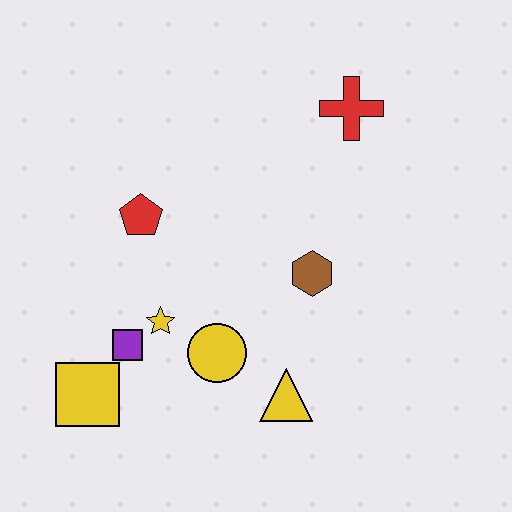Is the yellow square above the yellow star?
No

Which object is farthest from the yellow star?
The red cross is farthest from the yellow star.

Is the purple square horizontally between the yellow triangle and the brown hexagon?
No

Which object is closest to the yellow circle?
The yellow star is closest to the yellow circle.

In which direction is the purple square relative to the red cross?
The purple square is below the red cross.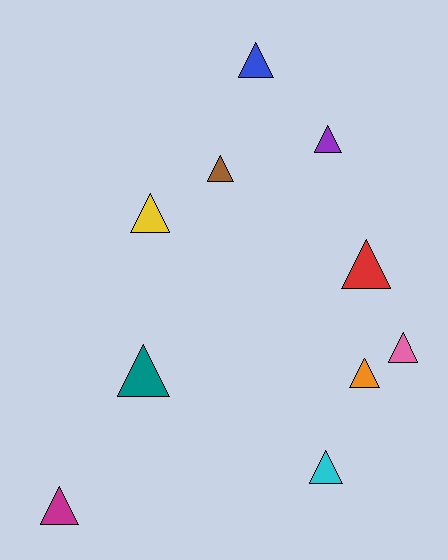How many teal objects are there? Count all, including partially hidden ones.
There is 1 teal object.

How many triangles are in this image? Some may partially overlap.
There are 10 triangles.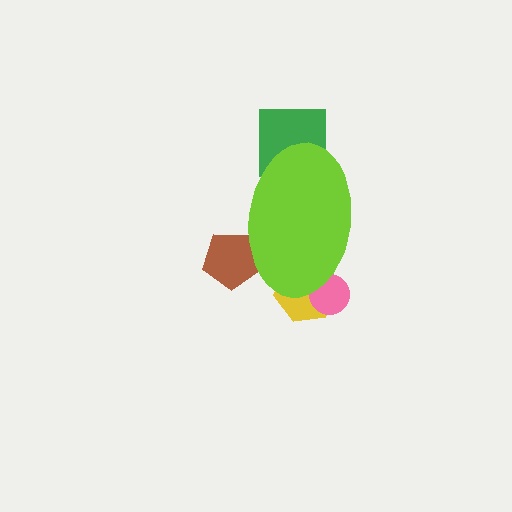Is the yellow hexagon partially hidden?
Yes, the yellow hexagon is partially hidden behind the lime ellipse.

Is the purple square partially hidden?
Yes, the purple square is partially hidden behind the lime ellipse.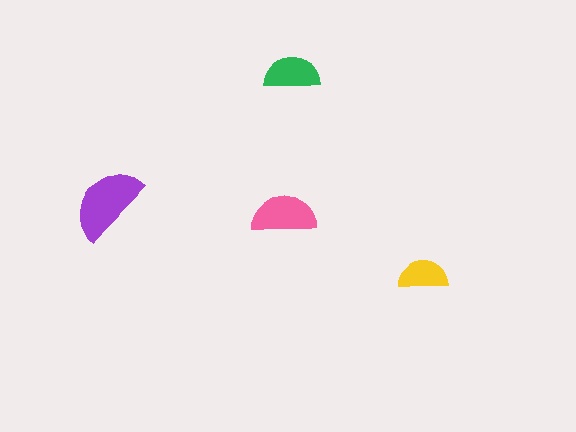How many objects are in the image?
There are 4 objects in the image.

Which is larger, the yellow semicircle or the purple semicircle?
The purple one.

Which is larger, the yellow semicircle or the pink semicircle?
The pink one.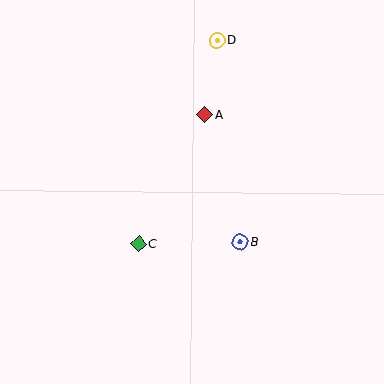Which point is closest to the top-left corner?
Point D is closest to the top-left corner.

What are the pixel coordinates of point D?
Point D is at (217, 40).